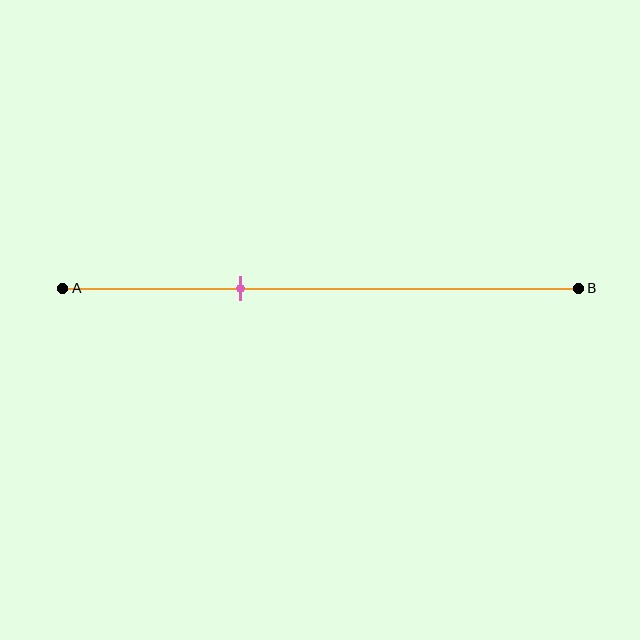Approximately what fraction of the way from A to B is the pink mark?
The pink mark is approximately 35% of the way from A to B.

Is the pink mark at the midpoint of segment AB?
No, the mark is at about 35% from A, not at the 50% midpoint.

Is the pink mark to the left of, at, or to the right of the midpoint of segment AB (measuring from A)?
The pink mark is to the left of the midpoint of segment AB.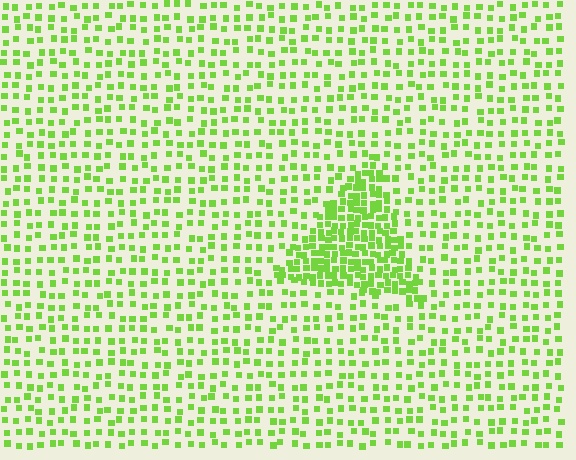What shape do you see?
I see a triangle.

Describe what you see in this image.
The image contains small lime elements arranged at two different densities. A triangle-shaped region is visible where the elements are more densely packed than the surrounding area.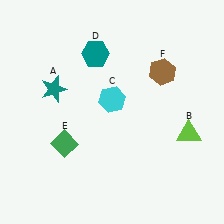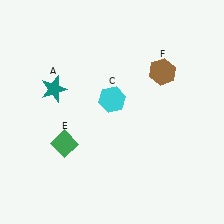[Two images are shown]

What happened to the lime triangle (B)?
The lime triangle (B) was removed in Image 2. It was in the bottom-right area of Image 1.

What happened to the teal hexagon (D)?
The teal hexagon (D) was removed in Image 2. It was in the top-left area of Image 1.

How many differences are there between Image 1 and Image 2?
There are 2 differences between the two images.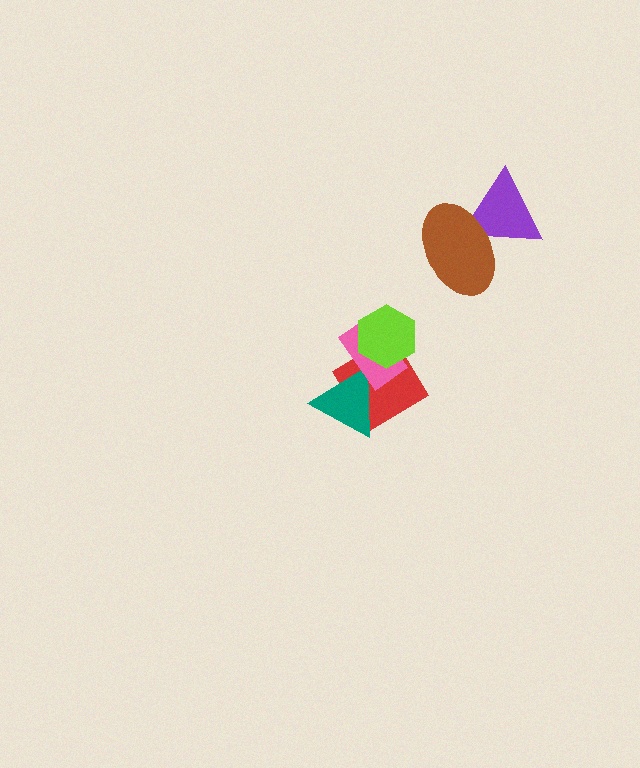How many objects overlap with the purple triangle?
1 object overlaps with the purple triangle.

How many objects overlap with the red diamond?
3 objects overlap with the red diamond.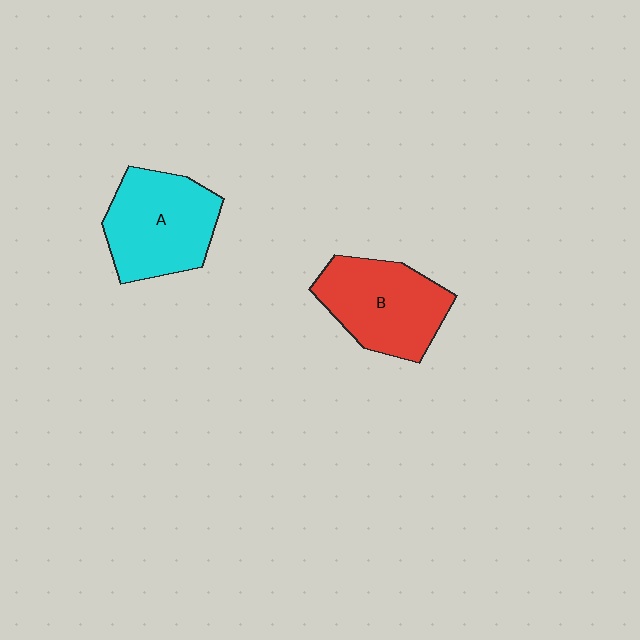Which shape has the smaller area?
Shape B (red).